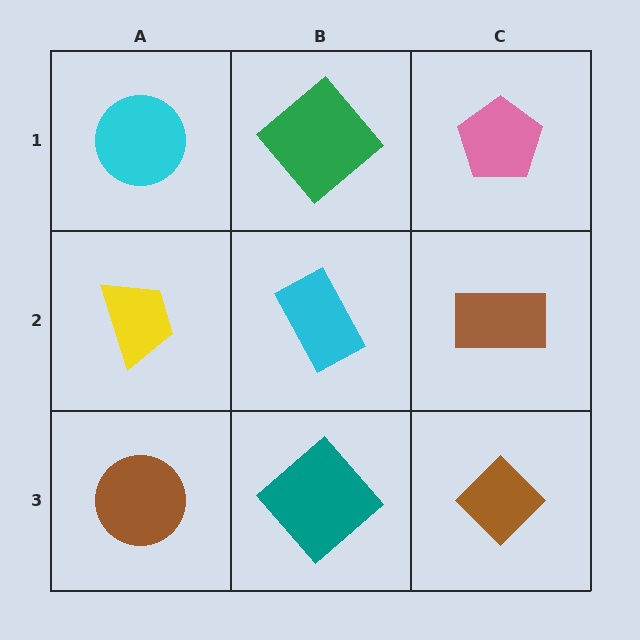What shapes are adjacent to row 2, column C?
A pink pentagon (row 1, column C), a brown diamond (row 3, column C), a cyan rectangle (row 2, column B).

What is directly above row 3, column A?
A yellow trapezoid.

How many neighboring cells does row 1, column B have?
3.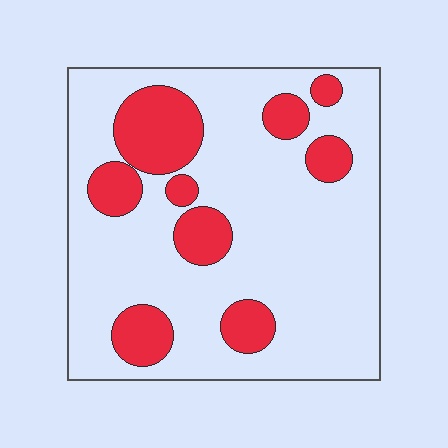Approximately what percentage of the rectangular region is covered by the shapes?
Approximately 25%.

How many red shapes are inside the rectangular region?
9.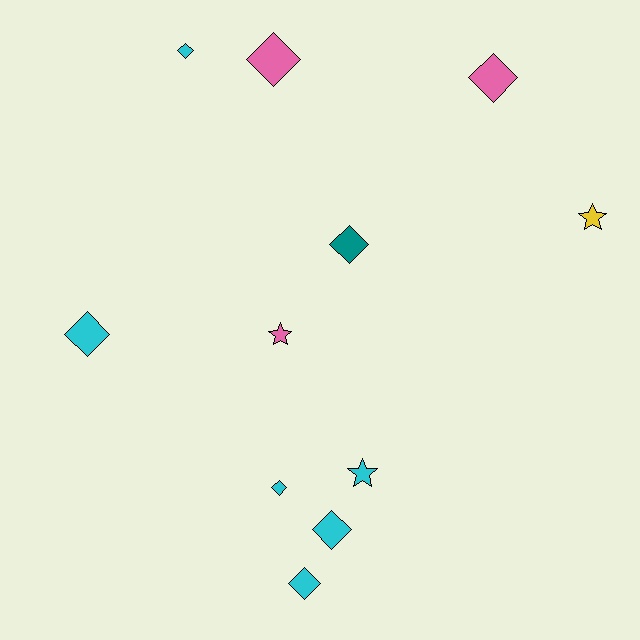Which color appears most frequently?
Cyan, with 6 objects.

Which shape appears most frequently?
Diamond, with 8 objects.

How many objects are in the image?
There are 11 objects.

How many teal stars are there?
There are no teal stars.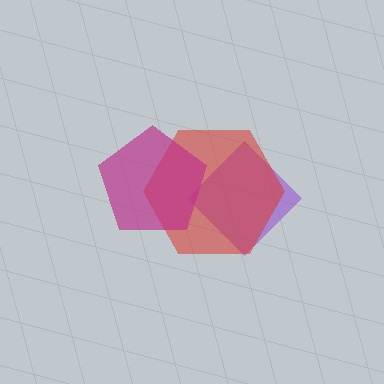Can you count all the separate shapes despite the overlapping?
Yes, there are 3 separate shapes.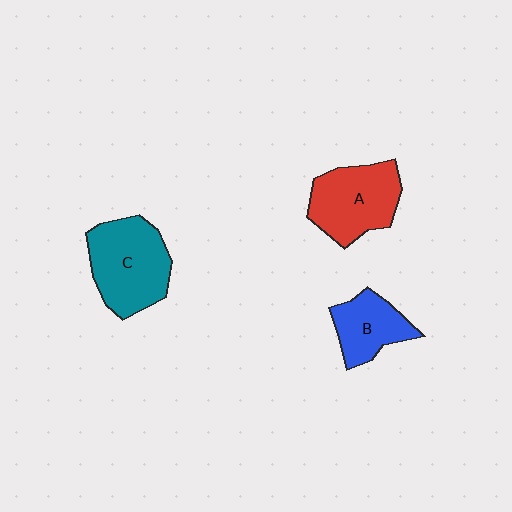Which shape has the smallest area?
Shape B (blue).